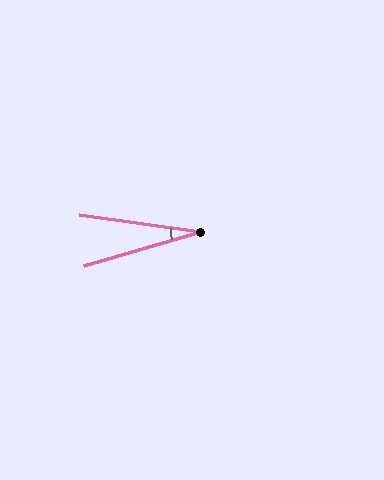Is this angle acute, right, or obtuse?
It is acute.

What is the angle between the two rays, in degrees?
Approximately 24 degrees.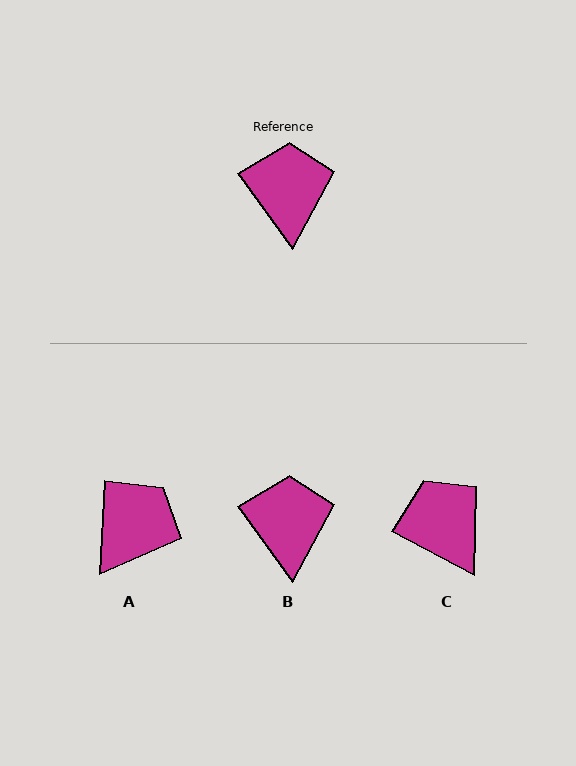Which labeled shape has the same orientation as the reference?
B.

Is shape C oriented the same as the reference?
No, it is off by about 27 degrees.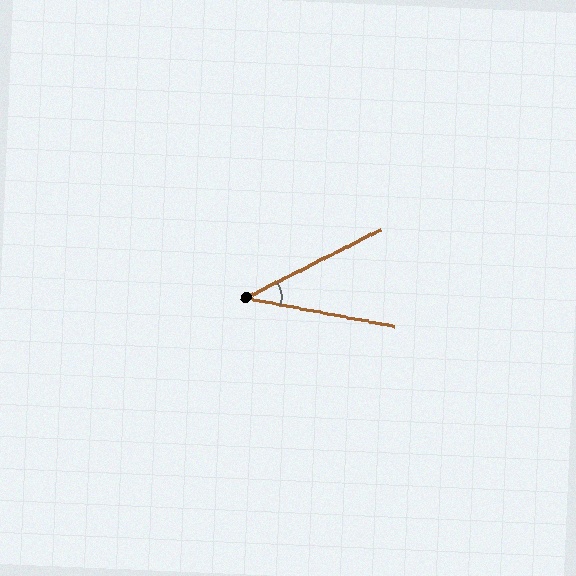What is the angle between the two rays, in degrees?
Approximately 37 degrees.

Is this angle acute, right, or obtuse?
It is acute.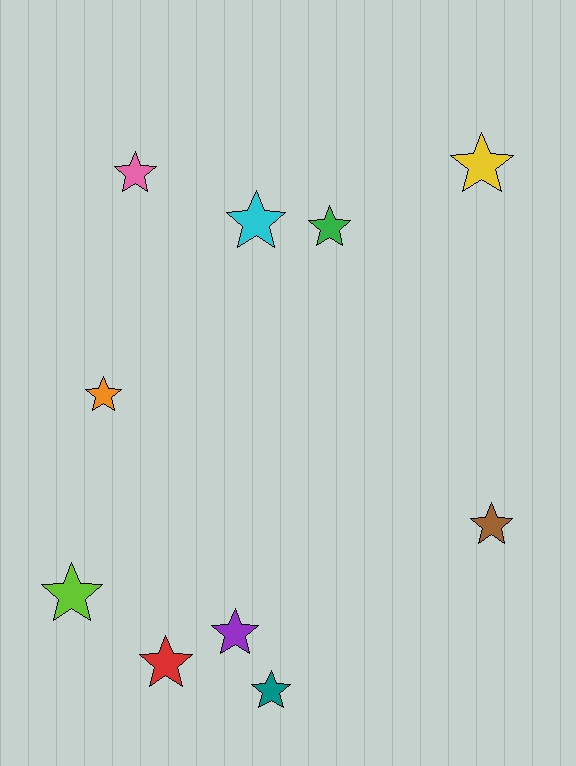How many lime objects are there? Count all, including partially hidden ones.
There is 1 lime object.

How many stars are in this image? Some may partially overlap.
There are 10 stars.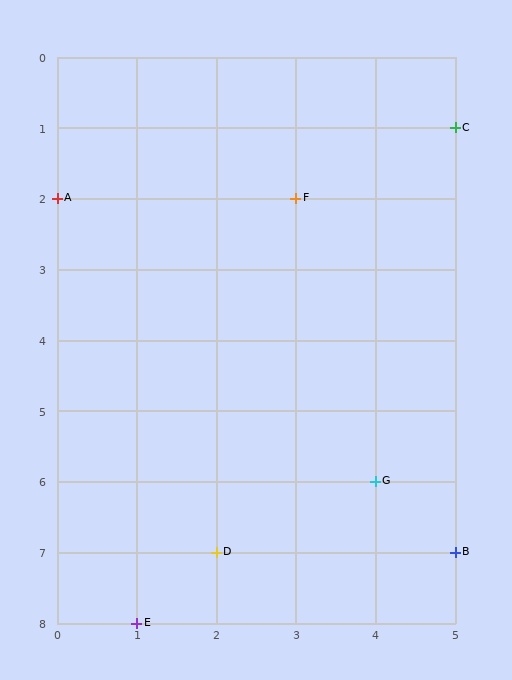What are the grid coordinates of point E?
Point E is at grid coordinates (1, 8).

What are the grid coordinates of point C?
Point C is at grid coordinates (5, 1).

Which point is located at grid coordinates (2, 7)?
Point D is at (2, 7).